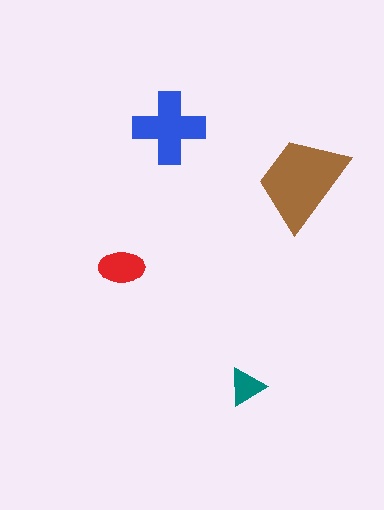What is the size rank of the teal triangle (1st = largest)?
4th.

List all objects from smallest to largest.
The teal triangle, the red ellipse, the blue cross, the brown trapezoid.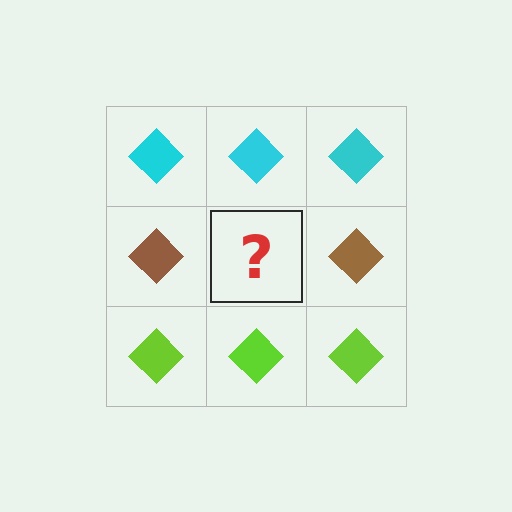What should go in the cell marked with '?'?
The missing cell should contain a brown diamond.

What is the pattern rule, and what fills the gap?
The rule is that each row has a consistent color. The gap should be filled with a brown diamond.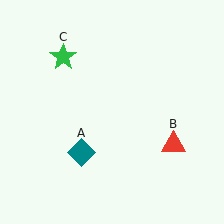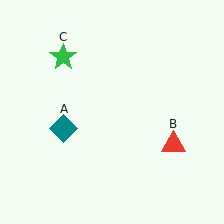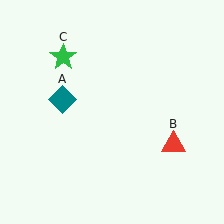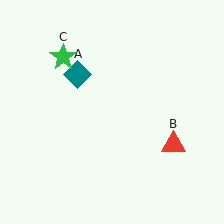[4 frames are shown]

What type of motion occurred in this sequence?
The teal diamond (object A) rotated clockwise around the center of the scene.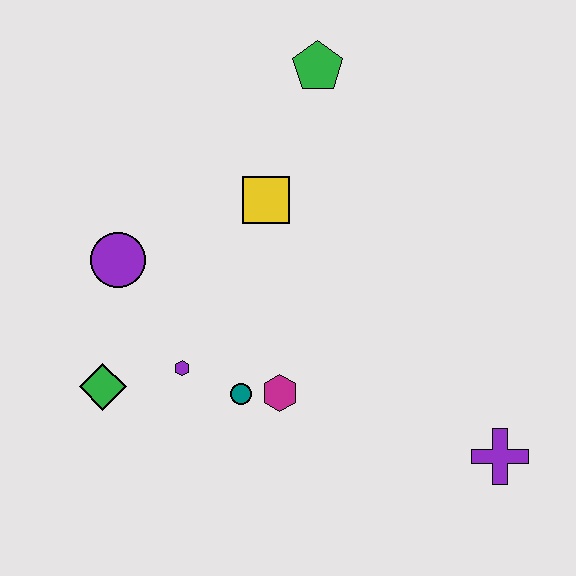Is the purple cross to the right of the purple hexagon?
Yes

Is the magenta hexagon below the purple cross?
No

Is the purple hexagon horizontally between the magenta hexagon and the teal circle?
No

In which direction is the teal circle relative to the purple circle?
The teal circle is below the purple circle.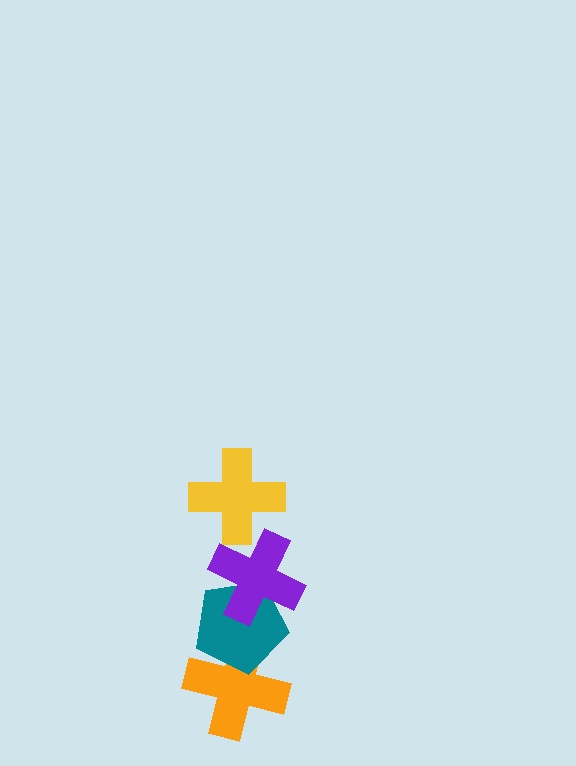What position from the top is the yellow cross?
The yellow cross is 1st from the top.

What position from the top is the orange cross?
The orange cross is 4th from the top.